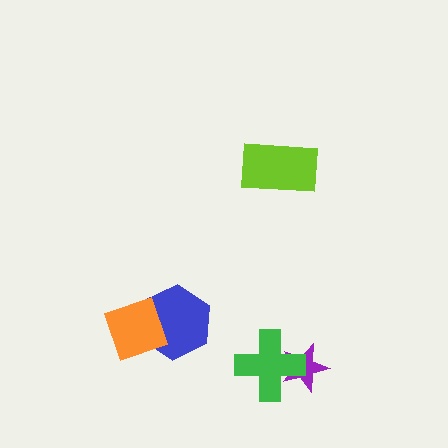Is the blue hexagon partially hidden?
Yes, it is partially covered by another shape.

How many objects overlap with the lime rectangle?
0 objects overlap with the lime rectangle.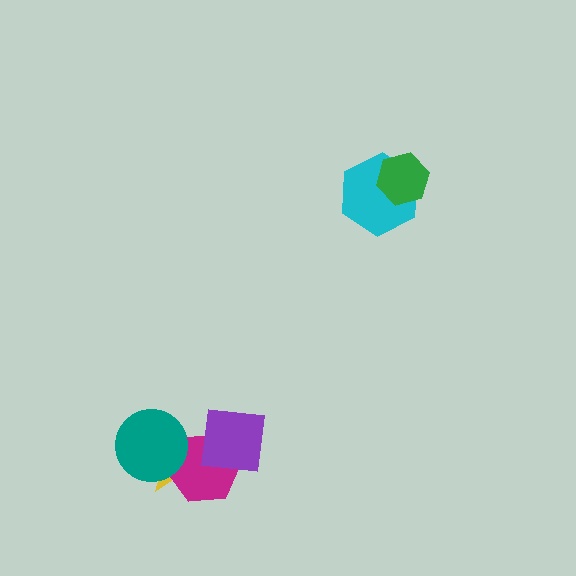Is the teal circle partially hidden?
No, no other shape covers it.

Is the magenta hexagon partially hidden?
Yes, it is partially covered by another shape.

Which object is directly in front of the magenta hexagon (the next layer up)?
The teal circle is directly in front of the magenta hexagon.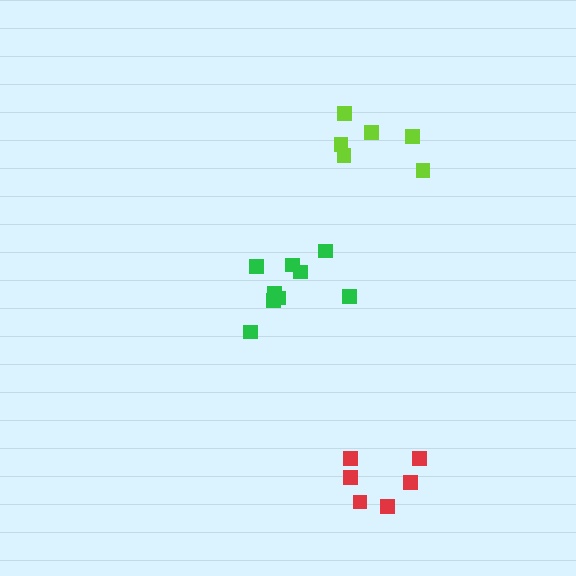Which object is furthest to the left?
The green cluster is leftmost.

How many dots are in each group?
Group 1: 9 dots, Group 2: 6 dots, Group 3: 6 dots (21 total).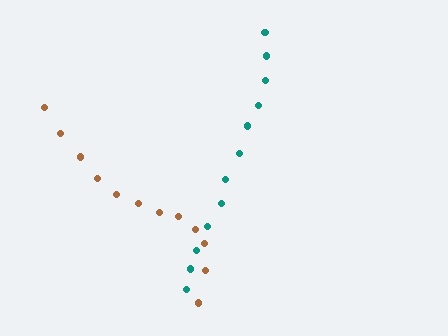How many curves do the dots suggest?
There are 2 distinct paths.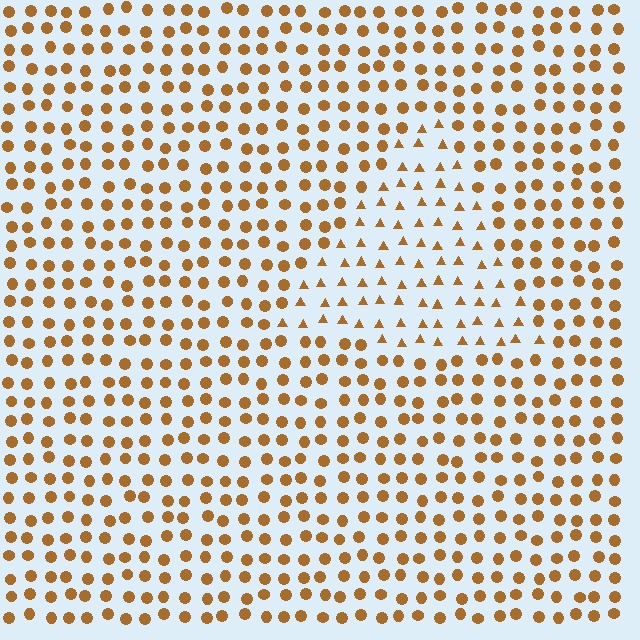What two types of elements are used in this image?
The image uses triangles inside the triangle region and circles outside it.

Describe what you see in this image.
The image is filled with small brown elements arranged in a uniform grid. A triangle-shaped region contains triangles, while the surrounding area contains circles. The boundary is defined purely by the change in element shape.